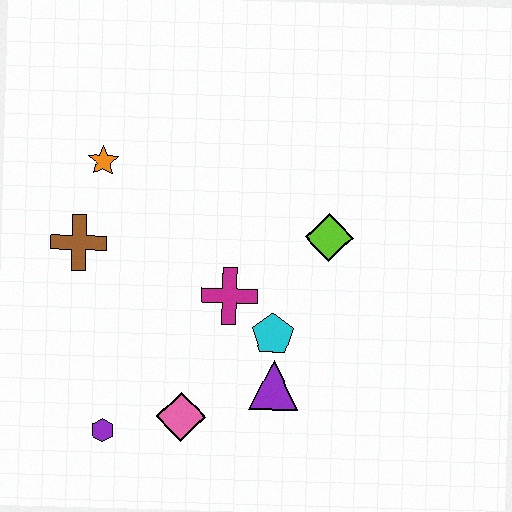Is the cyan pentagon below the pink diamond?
No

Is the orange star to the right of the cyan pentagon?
No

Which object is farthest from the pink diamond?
The orange star is farthest from the pink diamond.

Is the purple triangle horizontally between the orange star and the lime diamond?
Yes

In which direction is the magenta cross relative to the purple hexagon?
The magenta cross is above the purple hexagon.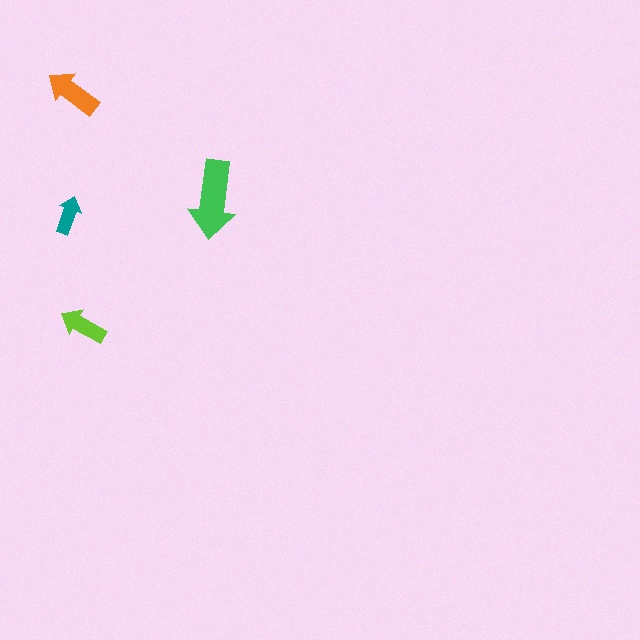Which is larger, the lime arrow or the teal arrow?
The lime one.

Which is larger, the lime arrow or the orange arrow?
The orange one.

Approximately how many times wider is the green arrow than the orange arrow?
About 1.5 times wider.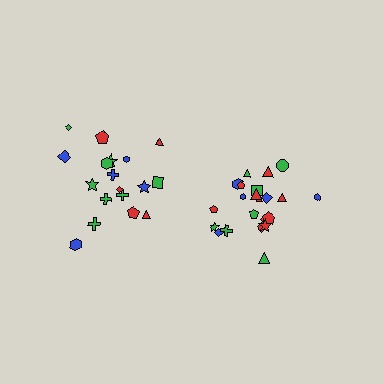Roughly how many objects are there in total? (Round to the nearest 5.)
Roughly 40 objects in total.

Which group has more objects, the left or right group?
The right group.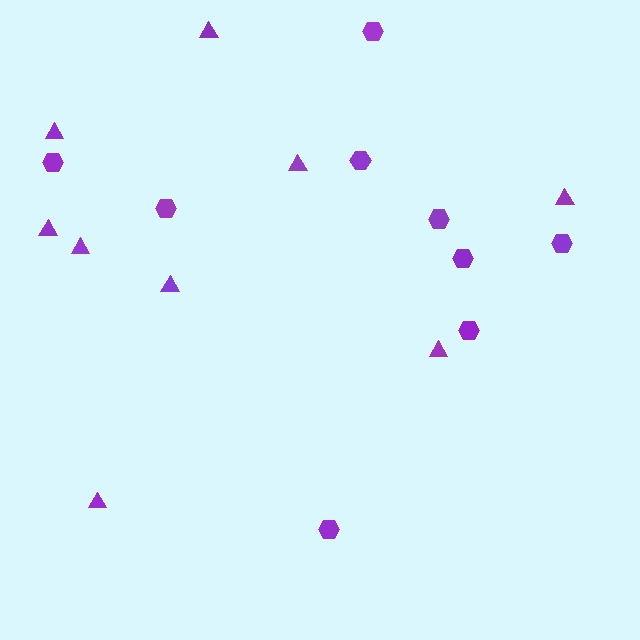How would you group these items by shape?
There are 2 groups: one group of hexagons (9) and one group of triangles (9).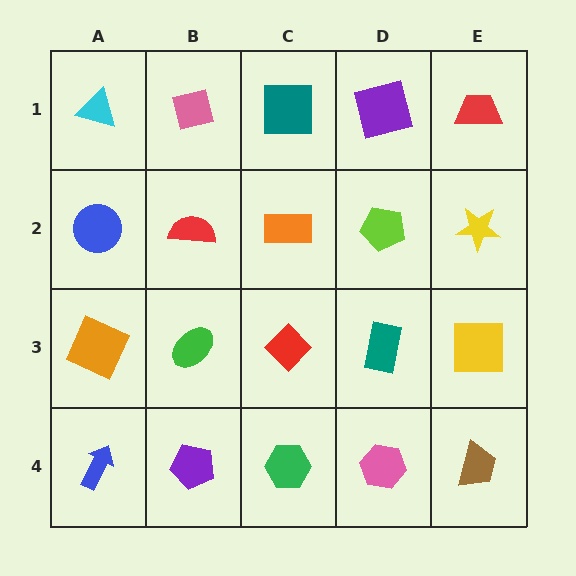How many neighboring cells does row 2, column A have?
3.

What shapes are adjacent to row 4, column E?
A yellow square (row 3, column E), a pink hexagon (row 4, column D).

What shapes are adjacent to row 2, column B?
A pink square (row 1, column B), a green ellipse (row 3, column B), a blue circle (row 2, column A), an orange rectangle (row 2, column C).